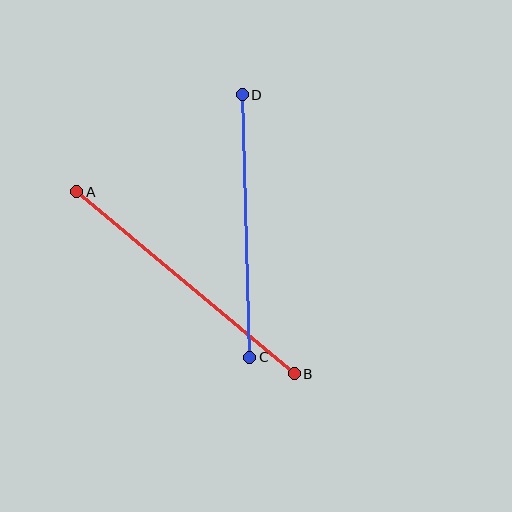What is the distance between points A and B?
The distance is approximately 283 pixels.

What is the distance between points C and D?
The distance is approximately 262 pixels.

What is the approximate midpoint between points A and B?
The midpoint is at approximately (186, 283) pixels.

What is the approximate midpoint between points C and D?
The midpoint is at approximately (246, 226) pixels.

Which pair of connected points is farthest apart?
Points A and B are farthest apart.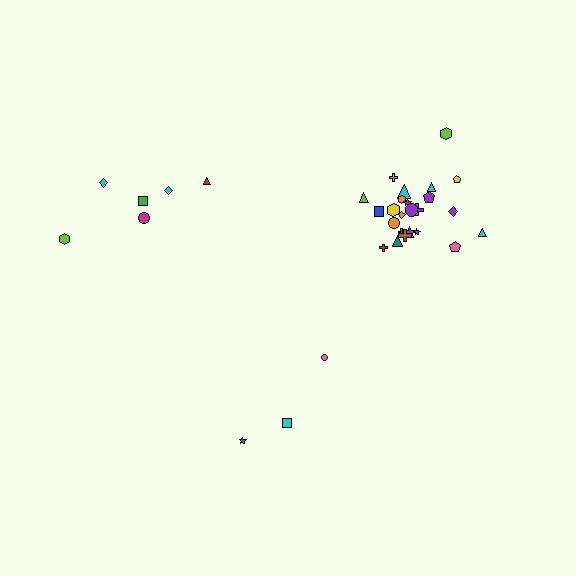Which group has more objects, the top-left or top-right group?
The top-right group.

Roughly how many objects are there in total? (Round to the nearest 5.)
Roughly 35 objects in total.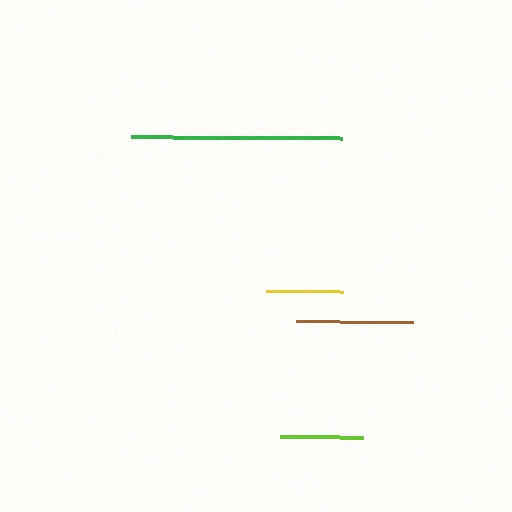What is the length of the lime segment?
The lime segment is approximately 83 pixels long.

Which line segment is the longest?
The green line is the longest at approximately 211 pixels.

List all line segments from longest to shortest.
From longest to shortest: green, brown, lime, yellow.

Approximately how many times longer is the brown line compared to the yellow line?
The brown line is approximately 1.5 times the length of the yellow line.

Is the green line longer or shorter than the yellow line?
The green line is longer than the yellow line.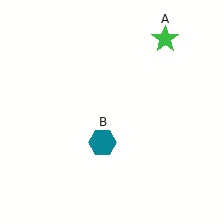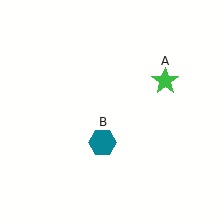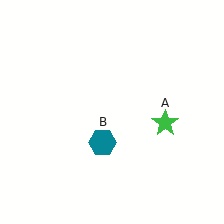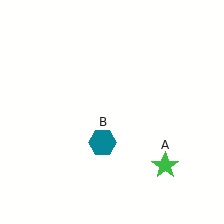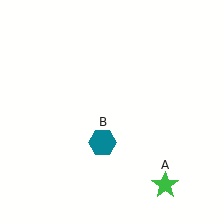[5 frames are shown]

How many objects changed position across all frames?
1 object changed position: green star (object A).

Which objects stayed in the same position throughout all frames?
Teal hexagon (object B) remained stationary.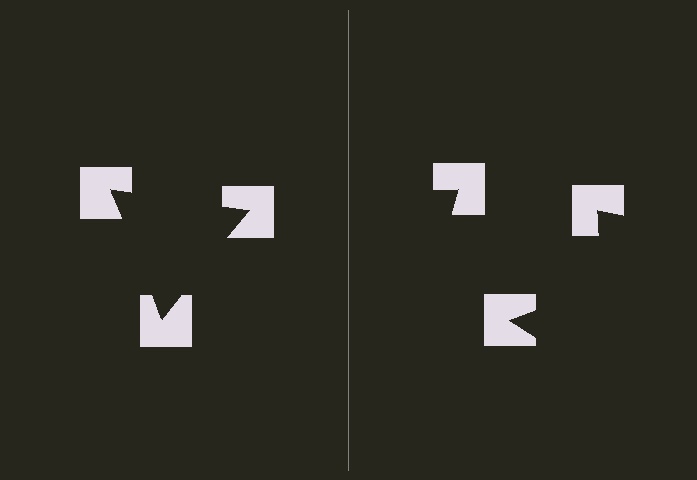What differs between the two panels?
The notched squares are positioned identically on both sides; only the wedge orientations differ. On the left they align to a triangle; on the right they are misaligned.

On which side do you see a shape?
An illusory triangle appears on the left side. On the right side the wedge cuts are rotated, so no coherent shape forms.